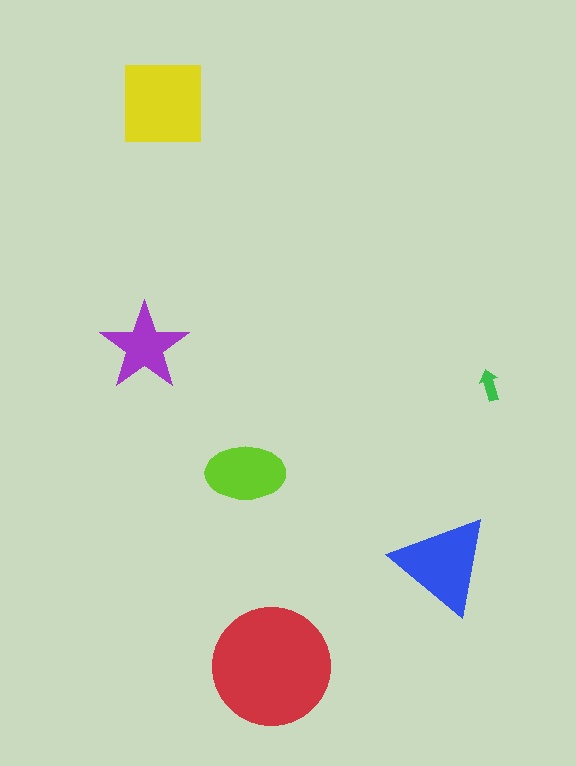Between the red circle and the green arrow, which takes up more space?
The red circle.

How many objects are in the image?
There are 6 objects in the image.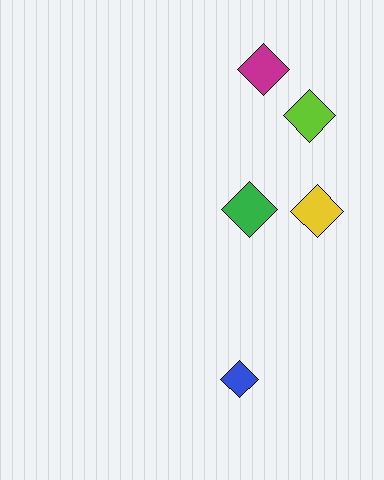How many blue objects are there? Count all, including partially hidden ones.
There is 1 blue object.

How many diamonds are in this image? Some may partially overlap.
There are 5 diamonds.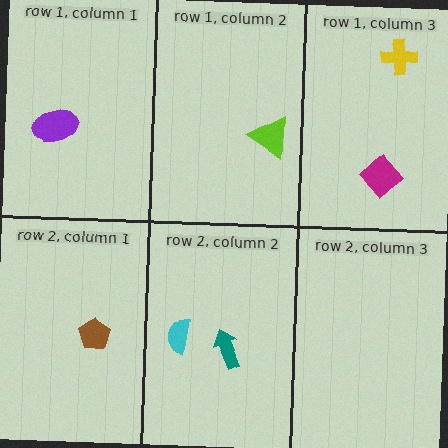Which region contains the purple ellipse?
The row 1, column 1 region.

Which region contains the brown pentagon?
The row 2, column 1 region.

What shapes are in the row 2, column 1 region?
The brown pentagon.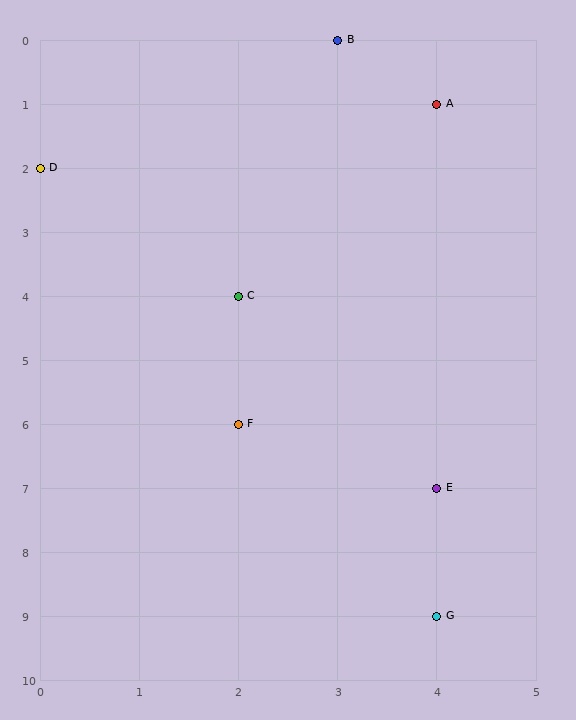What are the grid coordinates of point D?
Point D is at grid coordinates (0, 2).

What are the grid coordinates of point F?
Point F is at grid coordinates (2, 6).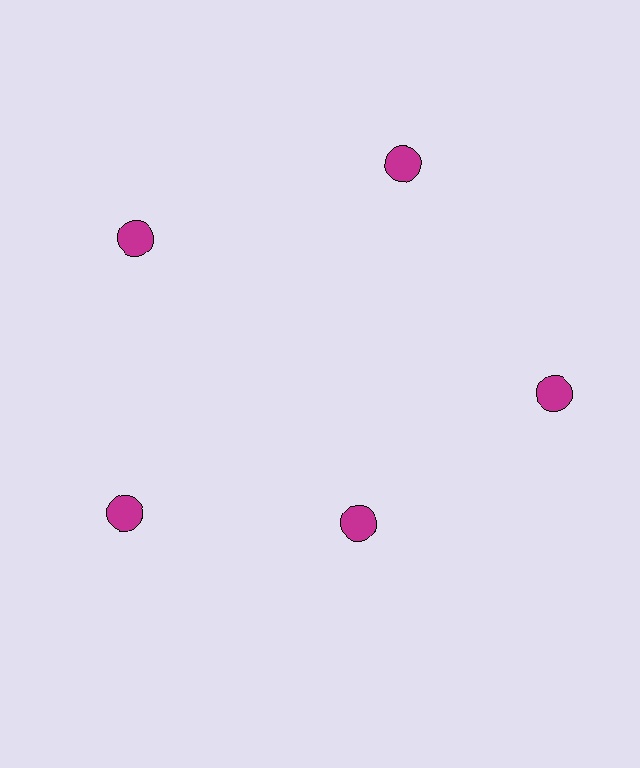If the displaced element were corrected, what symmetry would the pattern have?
It would have 5-fold rotational symmetry — the pattern would map onto itself every 72 degrees.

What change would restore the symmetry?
The symmetry would be restored by moving it outward, back onto the ring so that all 5 circles sit at equal angles and equal distance from the center.